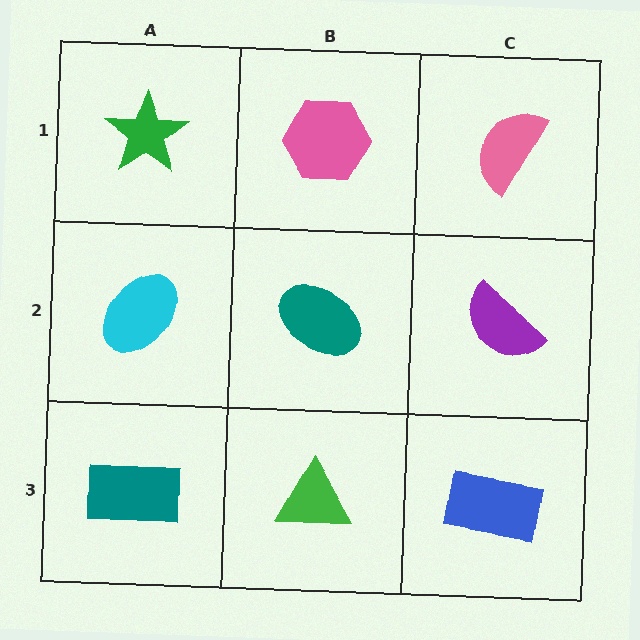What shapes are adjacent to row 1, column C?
A purple semicircle (row 2, column C), a pink hexagon (row 1, column B).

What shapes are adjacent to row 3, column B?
A teal ellipse (row 2, column B), a teal rectangle (row 3, column A), a blue rectangle (row 3, column C).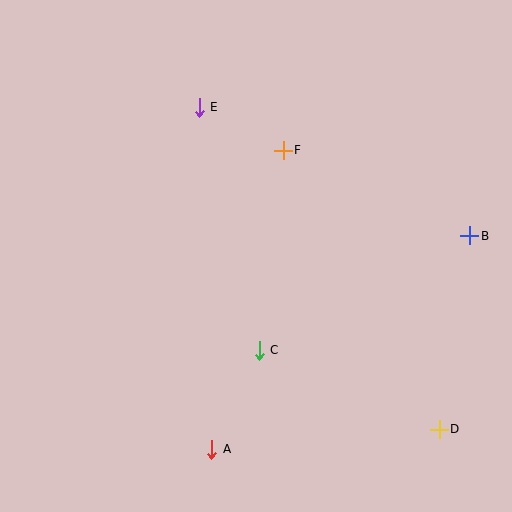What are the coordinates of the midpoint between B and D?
The midpoint between B and D is at (455, 333).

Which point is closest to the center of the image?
Point C at (259, 350) is closest to the center.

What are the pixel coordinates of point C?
Point C is at (259, 350).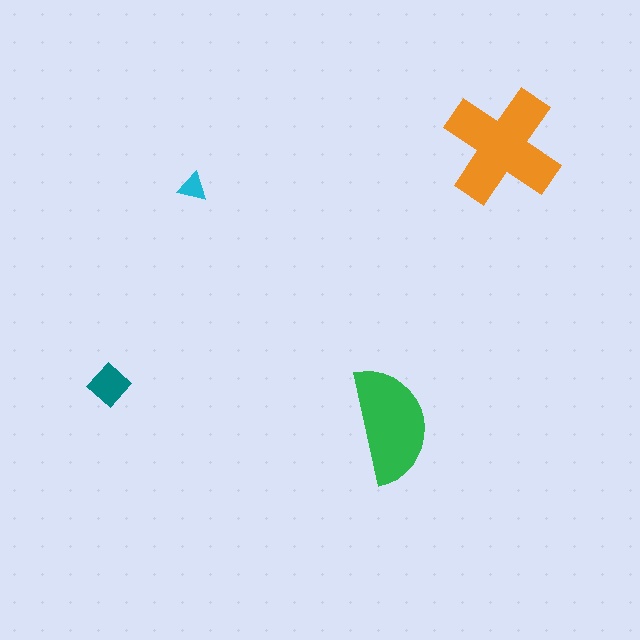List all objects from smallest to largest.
The cyan triangle, the teal diamond, the green semicircle, the orange cross.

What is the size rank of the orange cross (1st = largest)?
1st.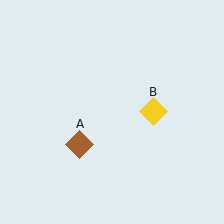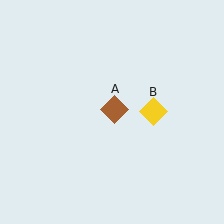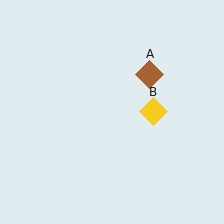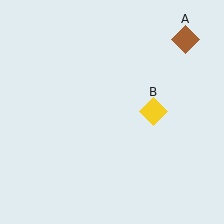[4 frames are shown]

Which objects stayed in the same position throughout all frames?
Yellow diamond (object B) remained stationary.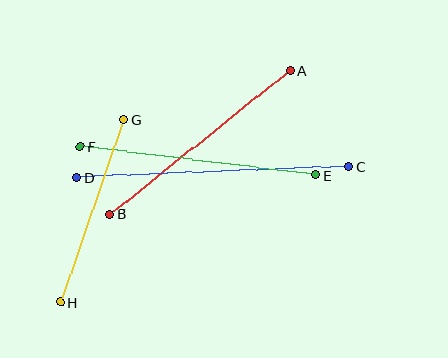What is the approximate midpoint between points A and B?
The midpoint is at approximately (200, 143) pixels.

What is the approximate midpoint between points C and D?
The midpoint is at approximately (213, 172) pixels.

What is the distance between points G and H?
The distance is approximately 193 pixels.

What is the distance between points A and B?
The distance is approximately 230 pixels.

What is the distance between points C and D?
The distance is approximately 273 pixels.